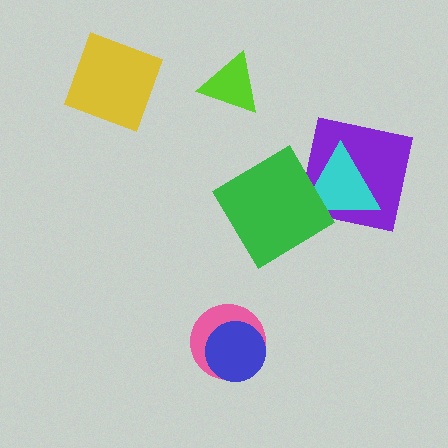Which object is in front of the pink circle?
The blue circle is in front of the pink circle.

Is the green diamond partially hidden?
No, no other shape covers it.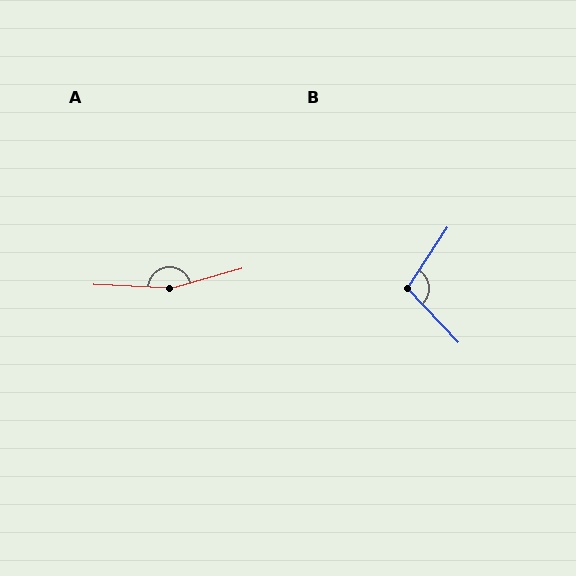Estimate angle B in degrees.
Approximately 103 degrees.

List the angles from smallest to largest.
B (103°), A (161°).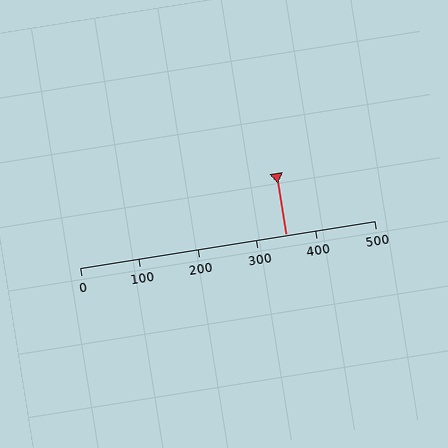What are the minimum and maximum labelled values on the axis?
The axis runs from 0 to 500.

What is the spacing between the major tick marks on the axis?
The major ticks are spaced 100 apart.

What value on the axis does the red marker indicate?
The marker indicates approximately 350.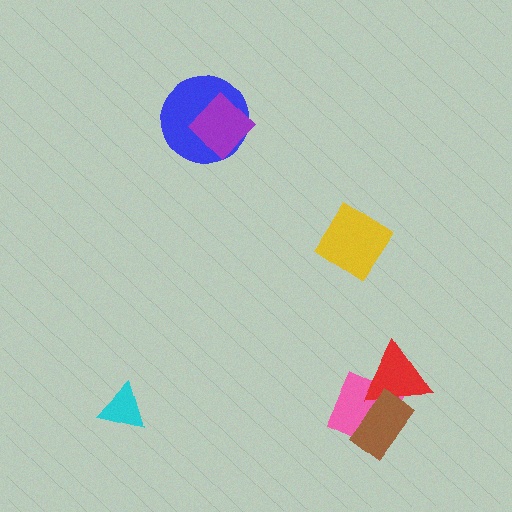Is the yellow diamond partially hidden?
No, no other shape covers it.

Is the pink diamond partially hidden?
Yes, it is partially covered by another shape.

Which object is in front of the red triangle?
The brown rectangle is in front of the red triangle.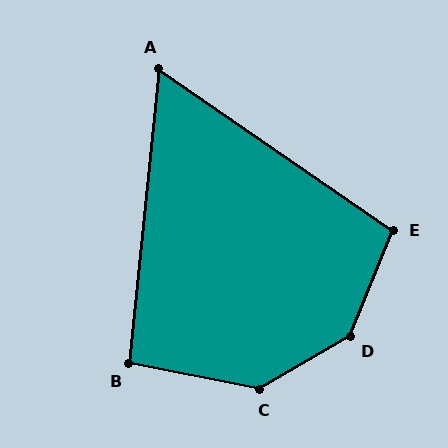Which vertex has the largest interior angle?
D, at approximately 142 degrees.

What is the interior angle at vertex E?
Approximately 103 degrees (obtuse).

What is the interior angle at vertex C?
Approximately 139 degrees (obtuse).